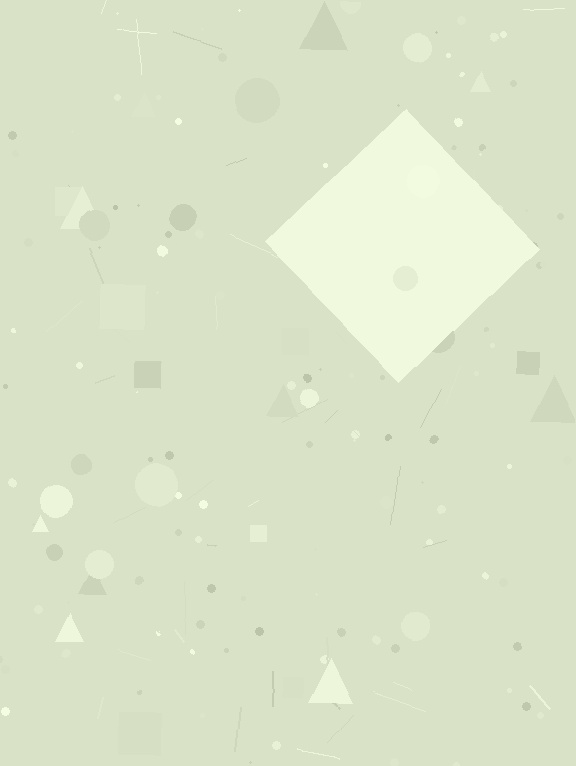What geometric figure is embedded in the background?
A diamond is embedded in the background.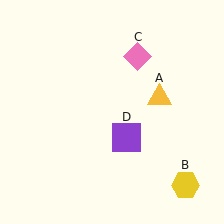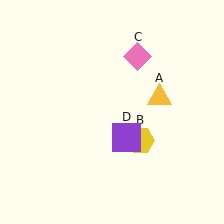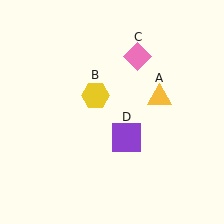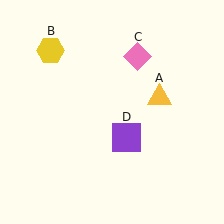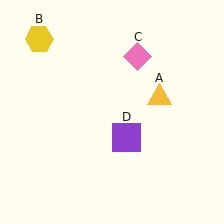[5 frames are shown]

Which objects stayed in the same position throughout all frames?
Yellow triangle (object A) and pink diamond (object C) and purple square (object D) remained stationary.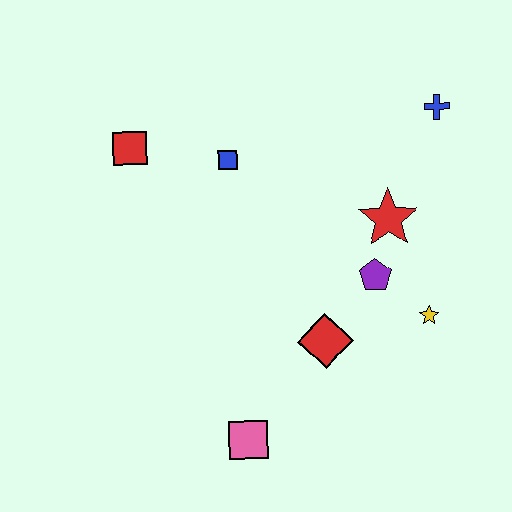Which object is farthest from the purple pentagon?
The red square is farthest from the purple pentagon.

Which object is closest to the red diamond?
The purple pentagon is closest to the red diamond.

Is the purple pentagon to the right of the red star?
No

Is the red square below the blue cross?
Yes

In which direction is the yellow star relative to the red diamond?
The yellow star is to the right of the red diamond.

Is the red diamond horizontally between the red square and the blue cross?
Yes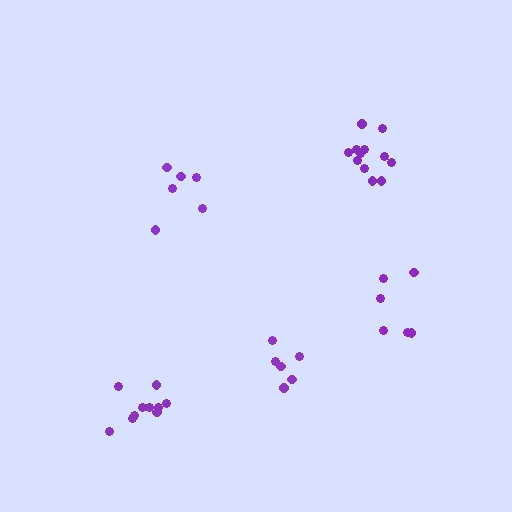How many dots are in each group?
Group 1: 6 dots, Group 2: 6 dots, Group 3: 10 dots, Group 4: 12 dots, Group 5: 6 dots (40 total).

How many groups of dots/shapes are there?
There are 5 groups.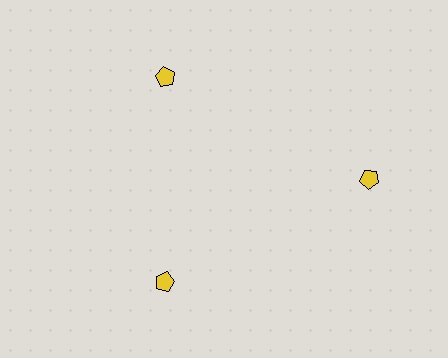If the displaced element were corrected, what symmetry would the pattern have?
It would have 3-fold rotational symmetry — the pattern would map onto itself every 120 degrees.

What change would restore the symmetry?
The symmetry would be restored by moving it inward, back onto the ring so that all 3 pentagons sit at equal angles and equal distance from the center.